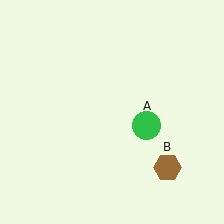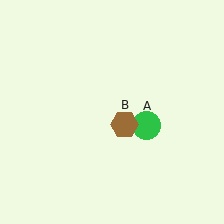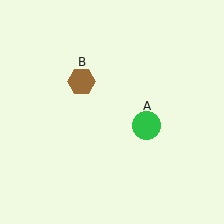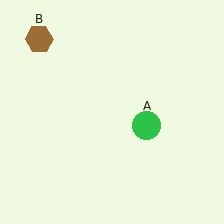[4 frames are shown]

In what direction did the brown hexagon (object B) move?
The brown hexagon (object B) moved up and to the left.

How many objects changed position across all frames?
1 object changed position: brown hexagon (object B).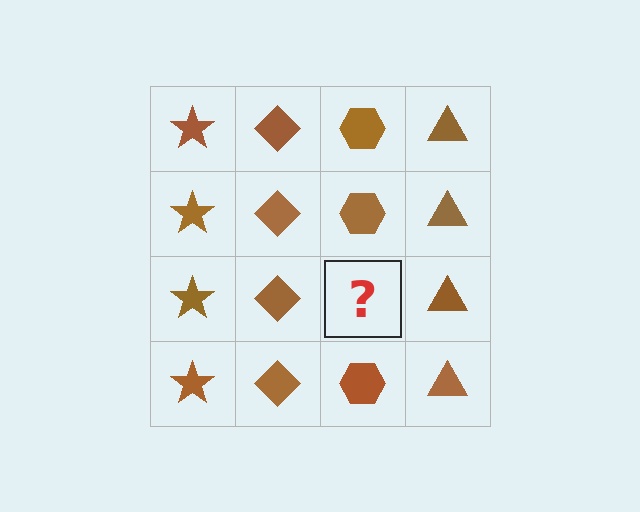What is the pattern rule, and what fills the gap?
The rule is that each column has a consistent shape. The gap should be filled with a brown hexagon.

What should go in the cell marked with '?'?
The missing cell should contain a brown hexagon.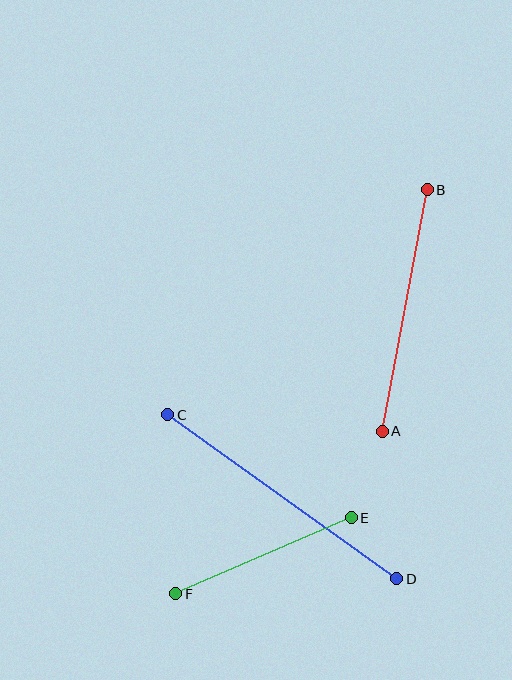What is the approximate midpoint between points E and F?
The midpoint is at approximately (264, 556) pixels.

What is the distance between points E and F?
The distance is approximately 191 pixels.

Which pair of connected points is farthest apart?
Points C and D are farthest apart.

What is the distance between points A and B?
The distance is approximately 246 pixels.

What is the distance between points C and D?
The distance is approximately 282 pixels.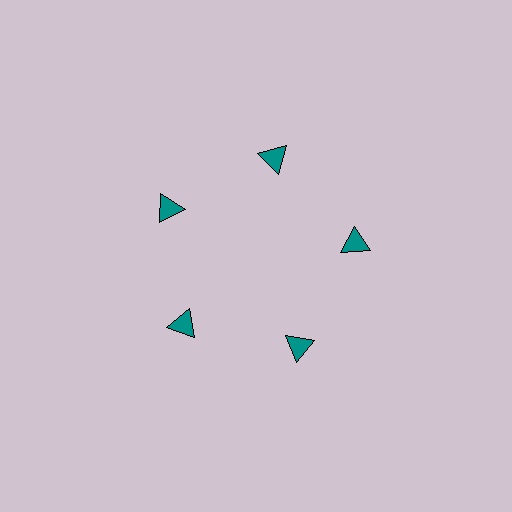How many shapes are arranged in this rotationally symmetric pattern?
There are 5 shapes, arranged in 5 groups of 1.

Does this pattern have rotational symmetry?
Yes, this pattern has 5-fold rotational symmetry. It looks the same after rotating 72 degrees around the center.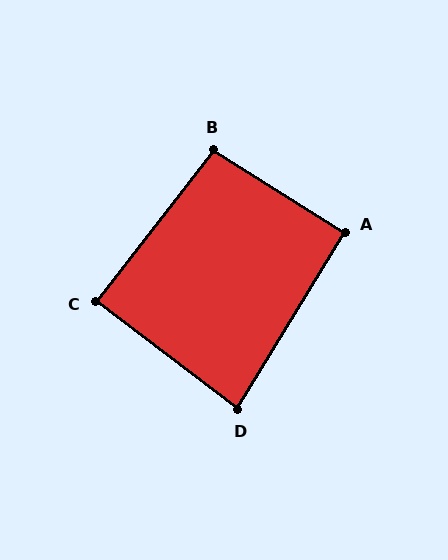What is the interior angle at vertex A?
Approximately 91 degrees (approximately right).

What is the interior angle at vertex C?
Approximately 89 degrees (approximately right).